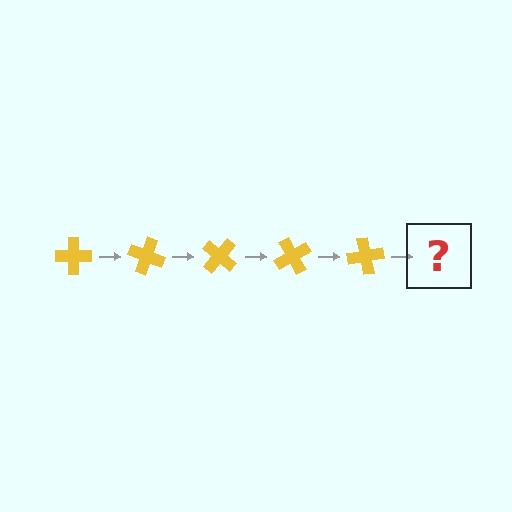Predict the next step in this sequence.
The next step is a yellow cross rotated 100 degrees.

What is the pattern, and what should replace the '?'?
The pattern is that the cross rotates 20 degrees each step. The '?' should be a yellow cross rotated 100 degrees.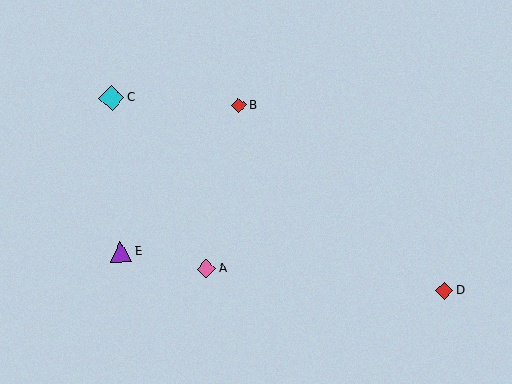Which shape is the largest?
The cyan diamond (labeled C) is the largest.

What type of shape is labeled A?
Shape A is a pink diamond.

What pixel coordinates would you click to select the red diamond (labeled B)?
Click at (239, 105) to select the red diamond B.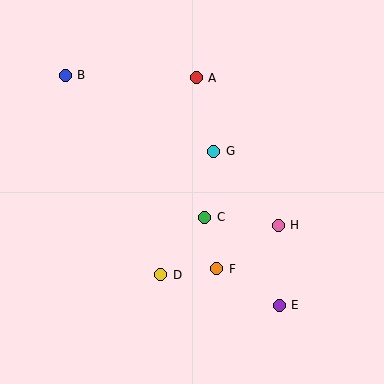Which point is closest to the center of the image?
Point C at (204, 217) is closest to the center.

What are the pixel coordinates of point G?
Point G is at (214, 151).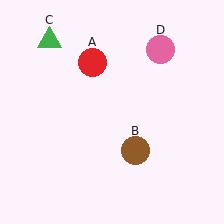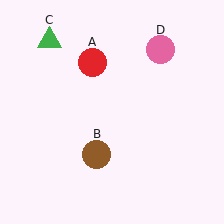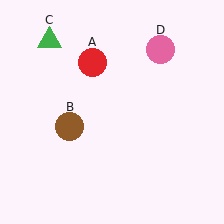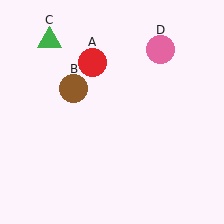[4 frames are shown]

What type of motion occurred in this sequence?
The brown circle (object B) rotated clockwise around the center of the scene.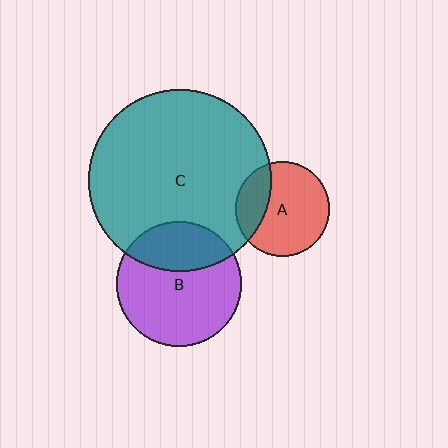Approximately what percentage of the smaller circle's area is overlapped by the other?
Approximately 30%.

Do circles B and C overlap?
Yes.